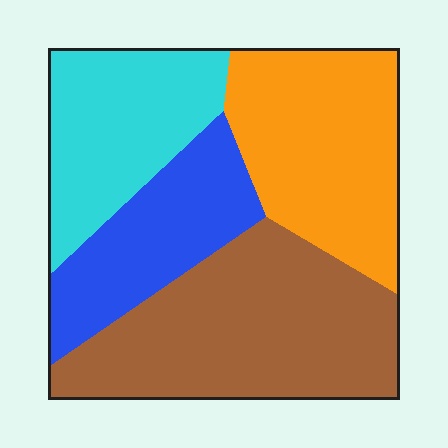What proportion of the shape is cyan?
Cyan covers 21% of the shape.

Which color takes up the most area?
Brown, at roughly 35%.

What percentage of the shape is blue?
Blue takes up between a sixth and a third of the shape.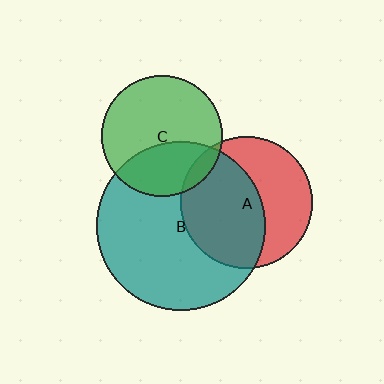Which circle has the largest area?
Circle B (teal).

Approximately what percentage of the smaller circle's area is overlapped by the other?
Approximately 55%.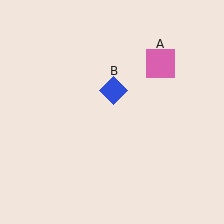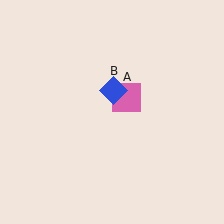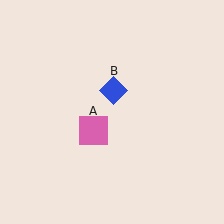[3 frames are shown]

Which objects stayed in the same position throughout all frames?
Blue diamond (object B) remained stationary.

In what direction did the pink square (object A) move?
The pink square (object A) moved down and to the left.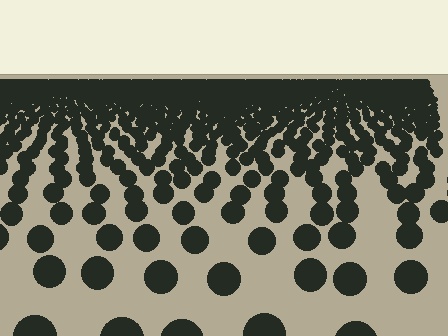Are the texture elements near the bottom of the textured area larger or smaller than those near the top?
Larger. Near the bottom, elements are closer to the viewer and appear at a bigger on-screen size.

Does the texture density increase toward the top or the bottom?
Density increases toward the top.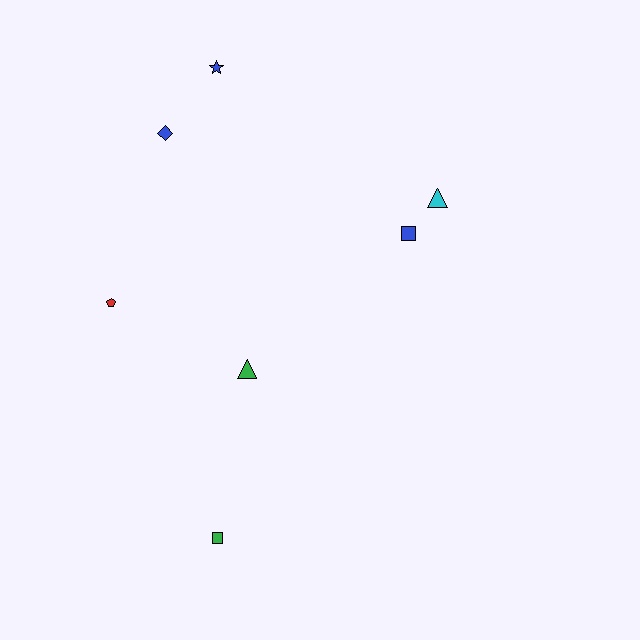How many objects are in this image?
There are 7 objects.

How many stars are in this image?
There is 1 star.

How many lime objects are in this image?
There are no lime objects.